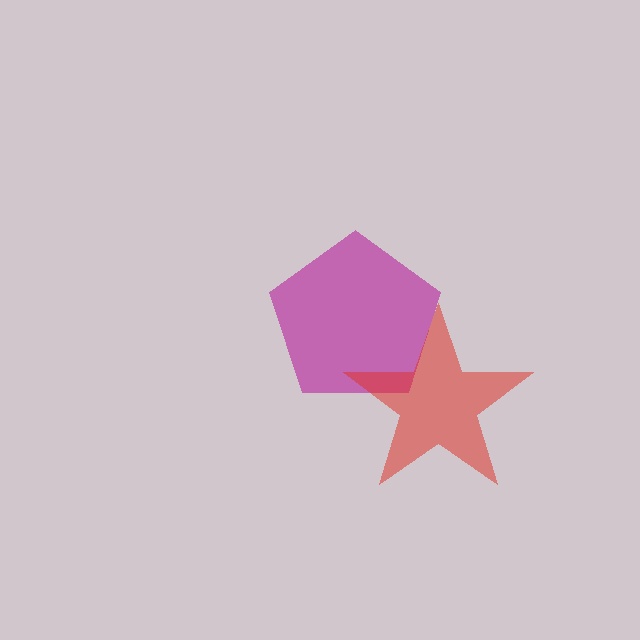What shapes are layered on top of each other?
The layered shapes are: a magenta pentagon, a red star.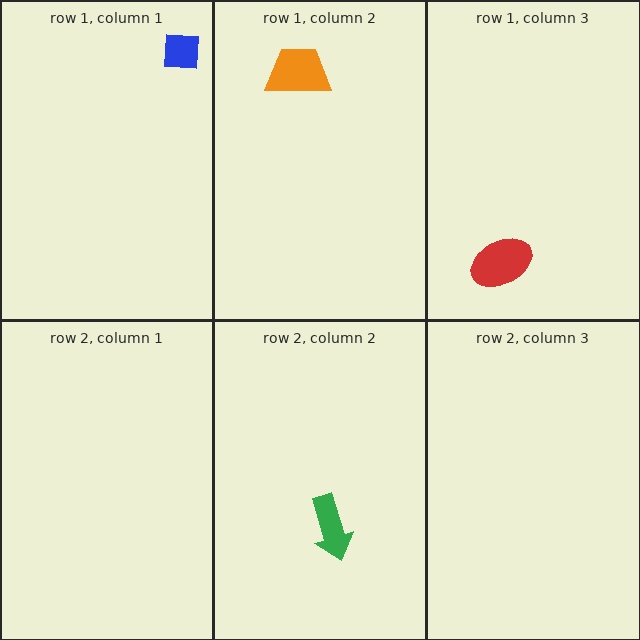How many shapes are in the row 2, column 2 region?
1.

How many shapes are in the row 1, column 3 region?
1.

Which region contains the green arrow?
The row 2, column 2 region.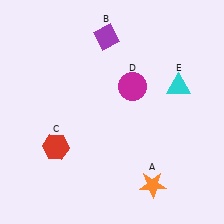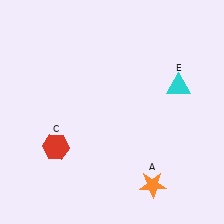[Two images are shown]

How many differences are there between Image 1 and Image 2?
There are 2 differences between the two images.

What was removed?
The purple diamond (B), the magenta circle (D) were removed in Image 2.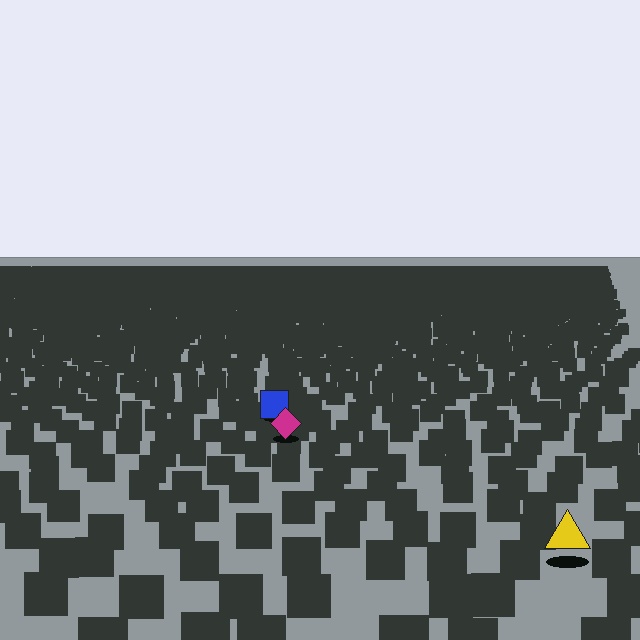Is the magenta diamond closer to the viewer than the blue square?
Yes. The magenta diamond is closer — you can tell from the texture gradient: the ground texture is coarser near it.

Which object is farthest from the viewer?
The blue square is farthest from the viewer. It appears smaller and the ground texture around it is denser.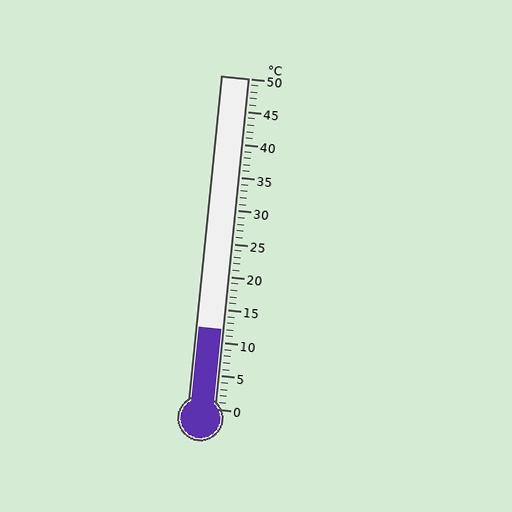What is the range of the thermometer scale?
The thermometer scale ranges from 0°C to 50°C.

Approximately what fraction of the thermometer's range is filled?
The thermometer is filled to approximately 25% of its range.